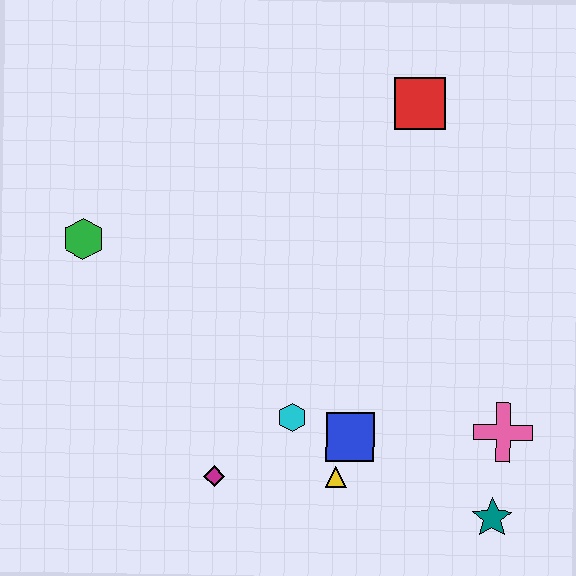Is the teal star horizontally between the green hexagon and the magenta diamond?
No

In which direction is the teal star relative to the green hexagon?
The teal star is to the right of the green hexagon.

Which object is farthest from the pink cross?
The green hexagon is farthest from the pink cross.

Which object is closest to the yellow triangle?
The blue square is closest to the yellow triangle.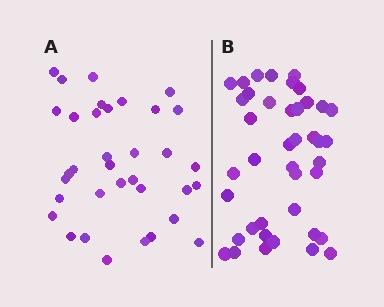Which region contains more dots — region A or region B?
Region B (the right region) has more dots.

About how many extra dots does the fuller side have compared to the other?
Region B has about 6 more dots than region A.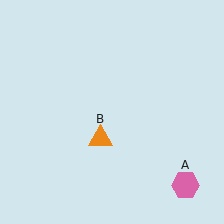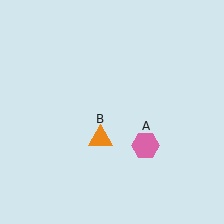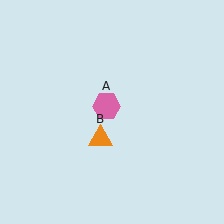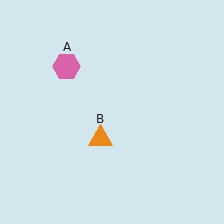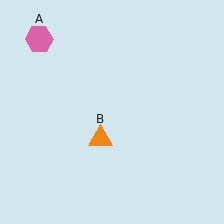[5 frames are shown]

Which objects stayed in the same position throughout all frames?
Orange triangle (object B) remained stationary.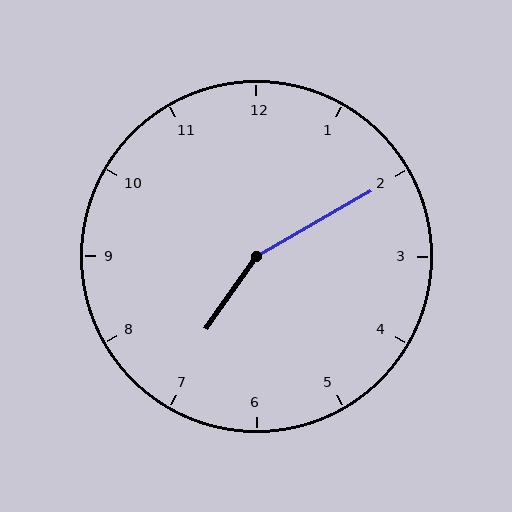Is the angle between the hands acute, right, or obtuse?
It is obtuse.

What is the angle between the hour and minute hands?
Approximately 155 degrees.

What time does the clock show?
7:10.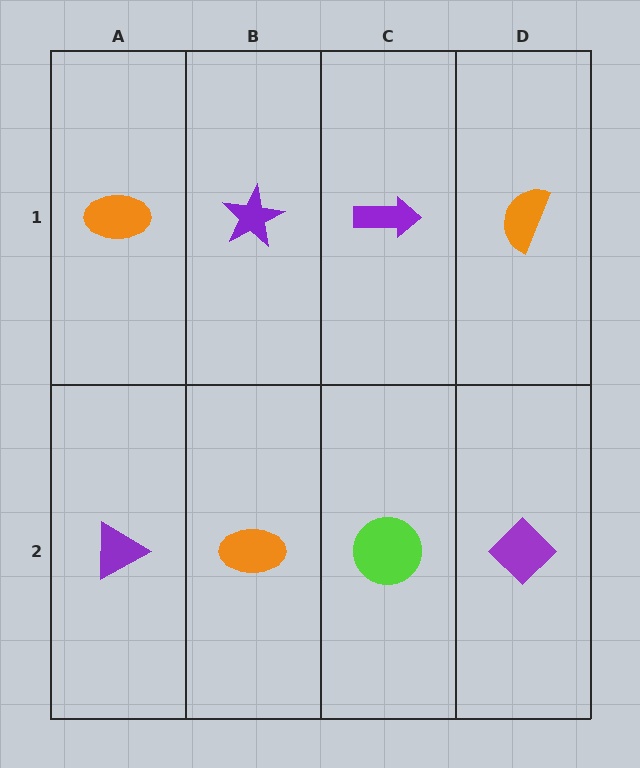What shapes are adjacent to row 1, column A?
A purple triangle (row 2, column A), a purple star (row 1, column B).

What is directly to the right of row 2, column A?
An orange ellipse.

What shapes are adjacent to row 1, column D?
A purple diamond (row 2, column D), a purple arrow (row 1, column C).